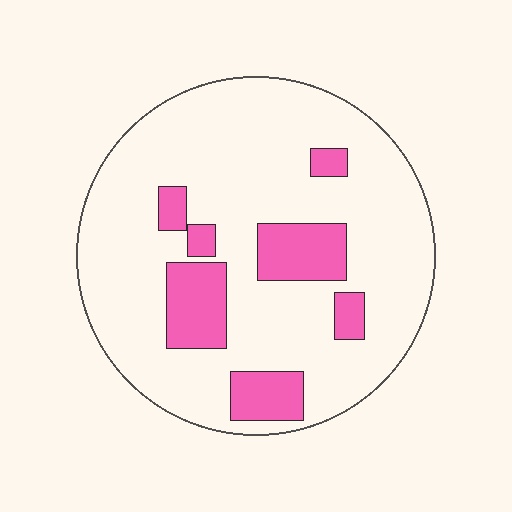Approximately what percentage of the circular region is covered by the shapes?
Approximately 20%.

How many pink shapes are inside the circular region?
7.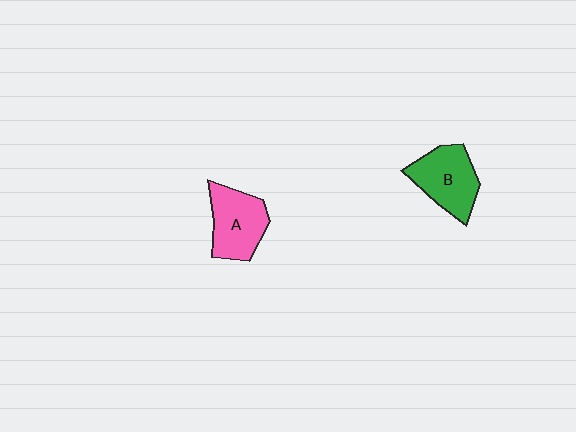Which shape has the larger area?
Shape B (green).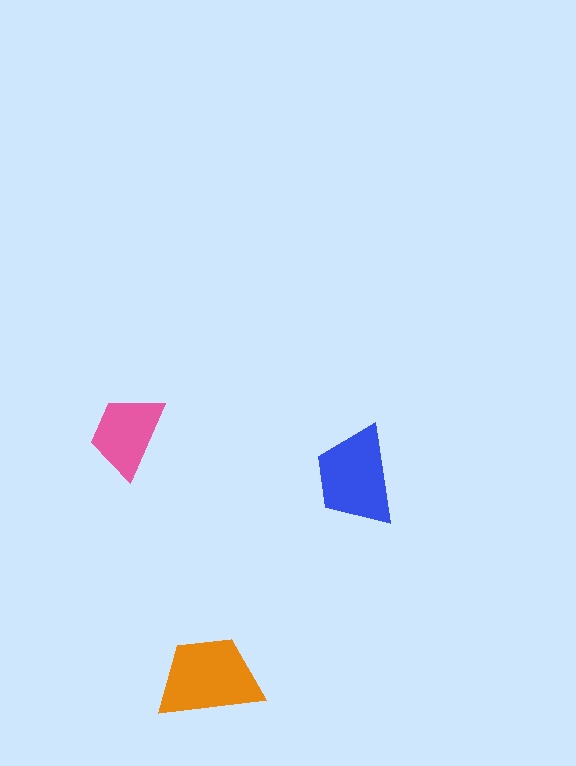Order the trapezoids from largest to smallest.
the orange one, the blue one, the pink one.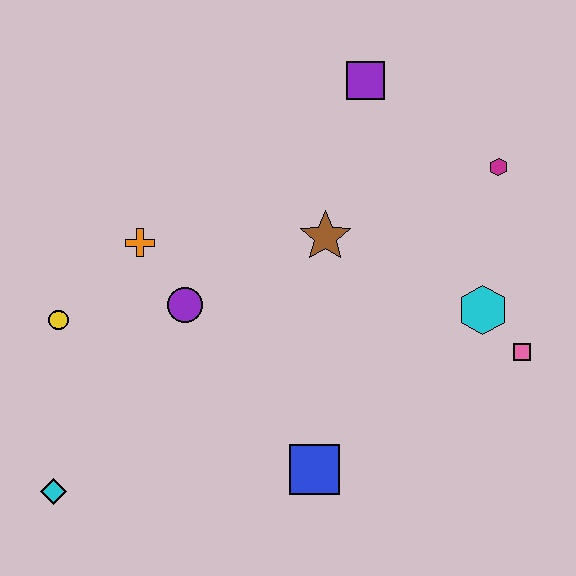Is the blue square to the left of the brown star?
Yes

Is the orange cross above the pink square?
Yes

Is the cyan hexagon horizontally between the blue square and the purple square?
No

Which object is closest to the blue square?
The purple circle is closest to the blue square.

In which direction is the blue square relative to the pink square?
The blue square is to the left of the pink square.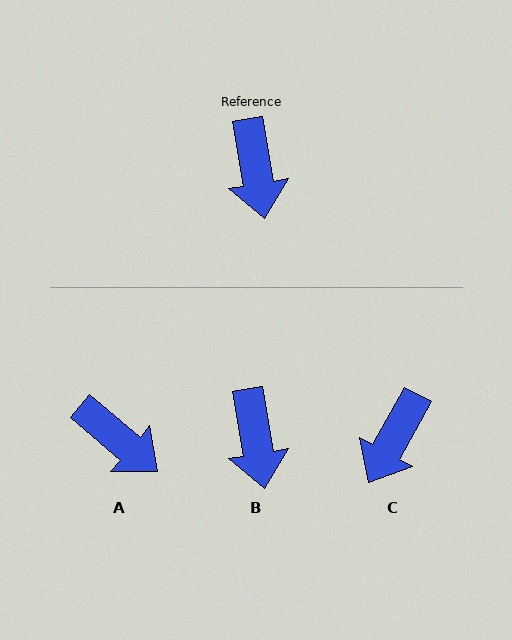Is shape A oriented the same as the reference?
No, it is off by about 40 degrees.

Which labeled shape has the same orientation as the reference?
B.